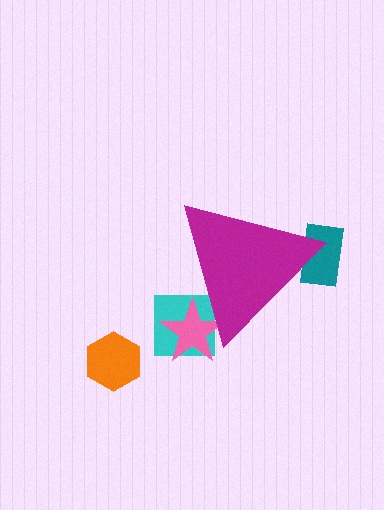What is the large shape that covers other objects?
A magenta triangle.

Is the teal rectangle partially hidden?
Yes, the teal rectangle is partially hidden behind the magenta triangle.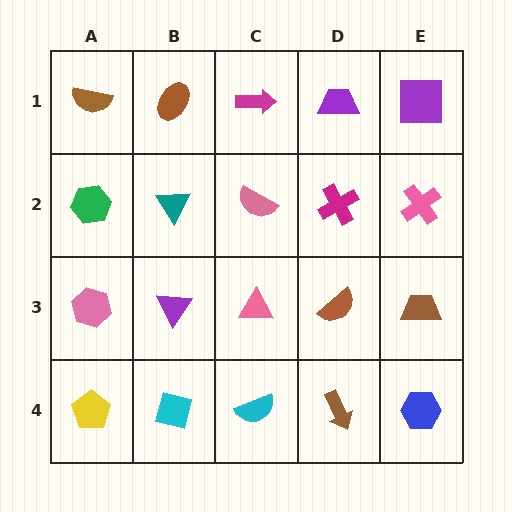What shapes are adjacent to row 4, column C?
A pink triangle (row 3, column C), a cyan square (row 4, column B), a brown arrow (row 4, column D).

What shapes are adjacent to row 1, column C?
A pink semicircle (row 2, column C), a brown ellipse (row 1, column B), a purple trapezoid (row 1, column D).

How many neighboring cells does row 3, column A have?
3.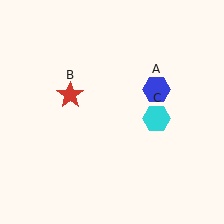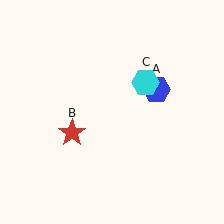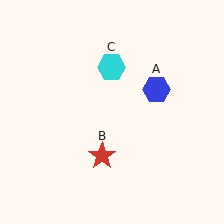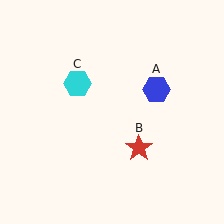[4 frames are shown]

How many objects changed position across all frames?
2 objects changed position: red star (object B), cyan hexagon (object C).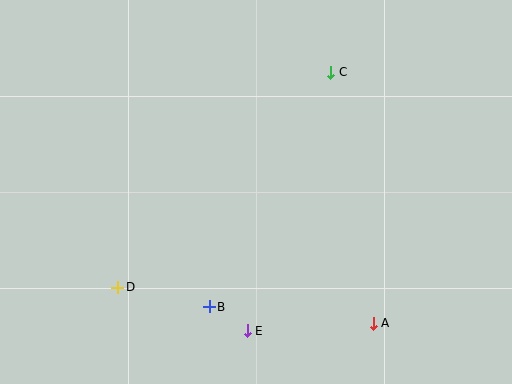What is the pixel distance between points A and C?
The distance between A and C is 254 pixels.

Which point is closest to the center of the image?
Point B at (209, 307) is closest to the center.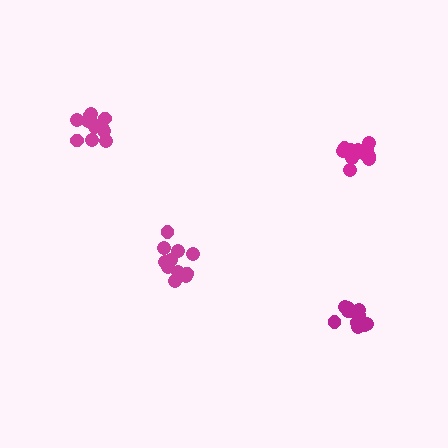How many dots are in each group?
Group 1: 12 dots, Group 2: 11 dots, Group 3: 11 dots, Group 4: 16 dots (50 total).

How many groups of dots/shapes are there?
There are 4 groups.